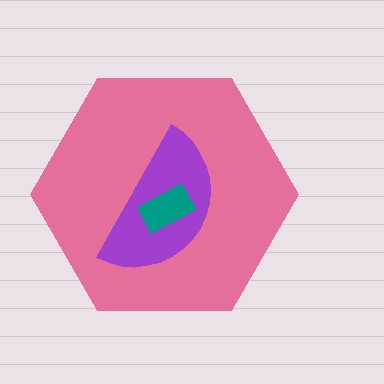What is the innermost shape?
The teal rectangle.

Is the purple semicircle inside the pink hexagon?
Yes.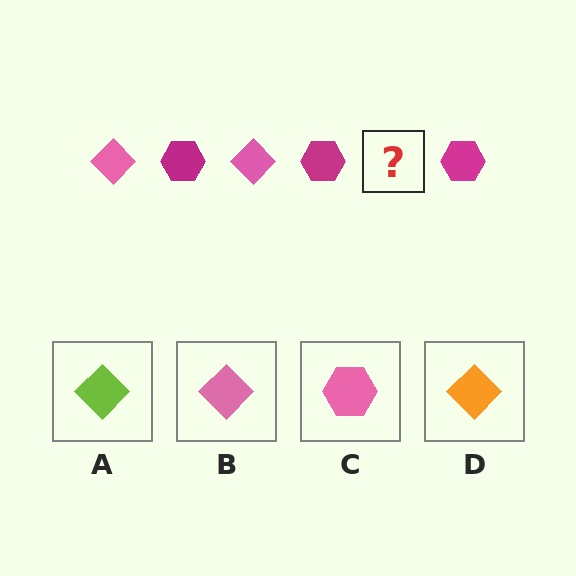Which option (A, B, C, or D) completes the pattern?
B.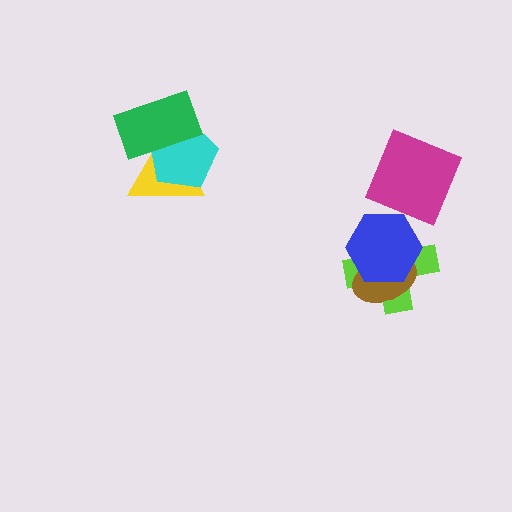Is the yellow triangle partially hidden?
Yes, it is partially covered by another shape.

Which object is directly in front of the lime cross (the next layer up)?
The brown ellipse is directly in front of the lime cross.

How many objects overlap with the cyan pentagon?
2 objects overlap with the cyan pentagon.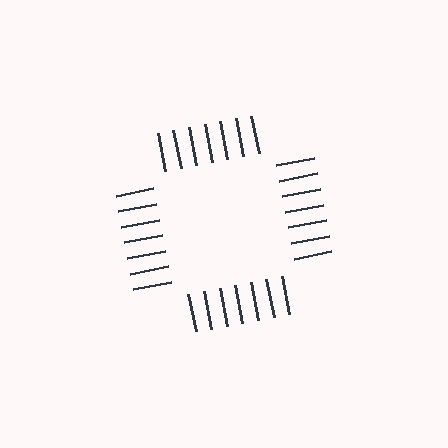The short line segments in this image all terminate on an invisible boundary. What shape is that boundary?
An illusory square — the line segments terminate on its edges but no continuous stroke is drawn.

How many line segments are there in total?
28 — 7 along each of the 4 edges.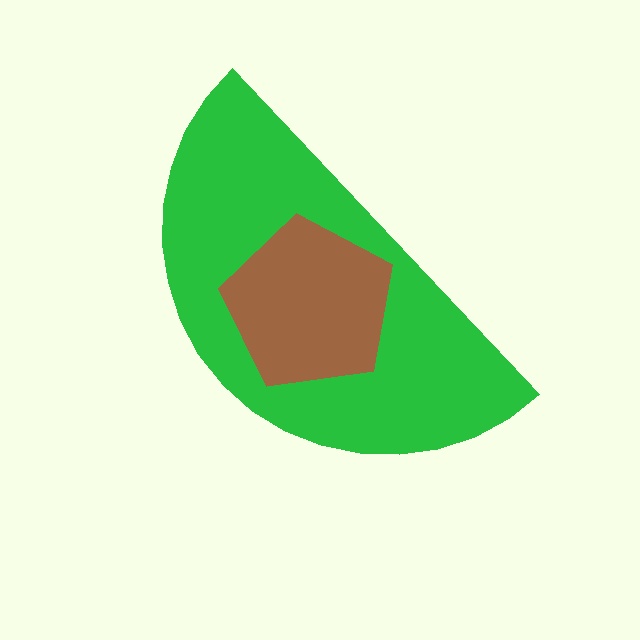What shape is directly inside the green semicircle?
The brown pentagon.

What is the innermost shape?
The brown pentagon.